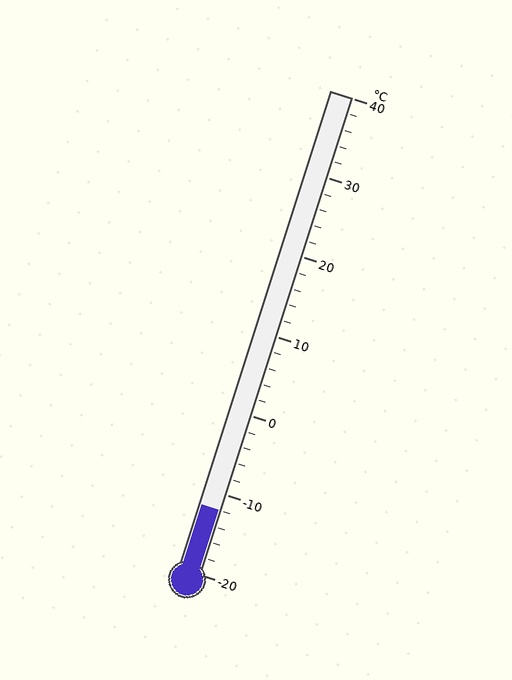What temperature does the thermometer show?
The thermometer shows approximately -12°C.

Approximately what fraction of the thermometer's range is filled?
The thermometer is filled to approximately 15% of its range.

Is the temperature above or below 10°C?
The temperature is below 10°C.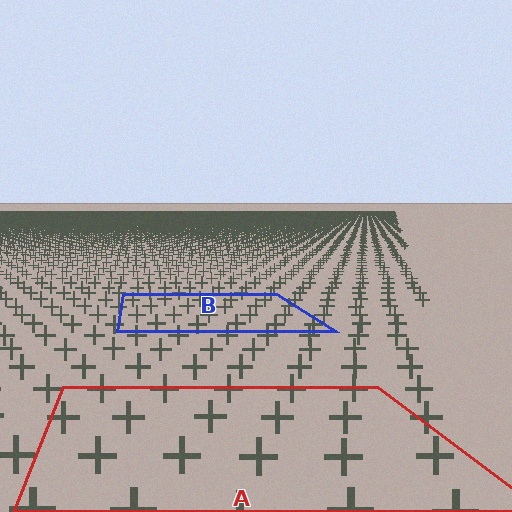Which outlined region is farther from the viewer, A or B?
Region B is farther from the viewer — the texture elements inside it appear smaller and more densely packed.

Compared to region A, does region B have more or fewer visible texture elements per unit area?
Region B has more texture elements per unit area — they are packed more densely because it is farther away.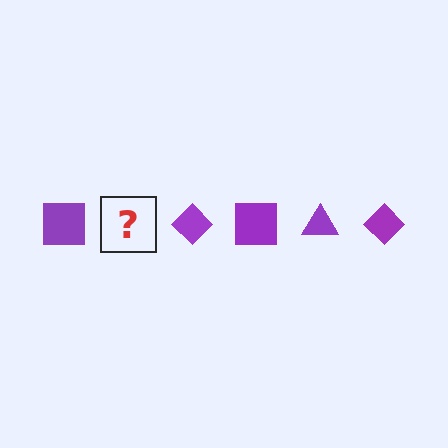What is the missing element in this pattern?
The missing element is a purple triangle.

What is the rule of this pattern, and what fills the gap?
The rule is that the pattern cycles through square, triangle, diamond shapes in purple. The gap should be filled with a purple triangle.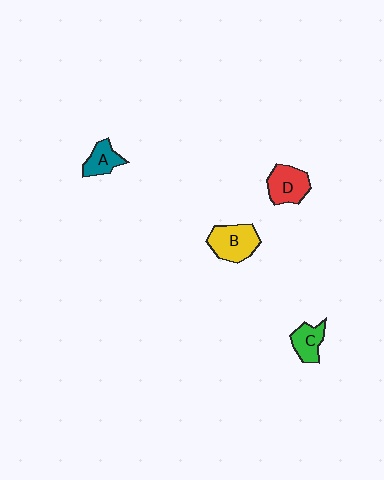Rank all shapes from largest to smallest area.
From largest to smallest: B (yellow), D (red), C (green), A (teal).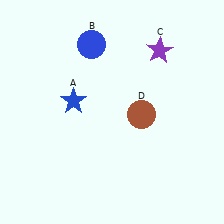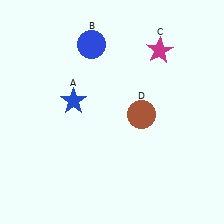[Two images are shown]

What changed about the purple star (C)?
In Image 1, C is purple. In Image 2, it changed to magenta.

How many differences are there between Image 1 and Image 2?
There is 1 difference between the two images.